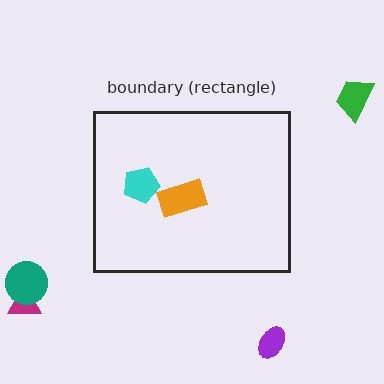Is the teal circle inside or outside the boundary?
Outside.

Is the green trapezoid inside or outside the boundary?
Outside.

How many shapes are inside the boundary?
2 inside, 4 outside.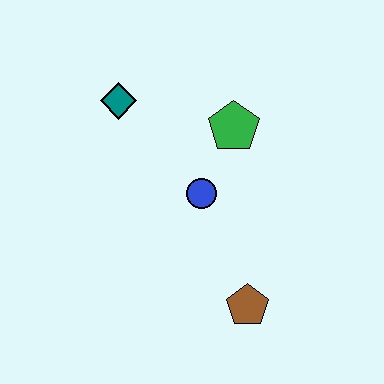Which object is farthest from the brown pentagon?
The teal diamond is farthest from the brown pentagon.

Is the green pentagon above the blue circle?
Yes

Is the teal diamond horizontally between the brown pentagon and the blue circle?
No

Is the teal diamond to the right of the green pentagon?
No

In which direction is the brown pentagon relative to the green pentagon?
The brown pentagon is below the green pentagon.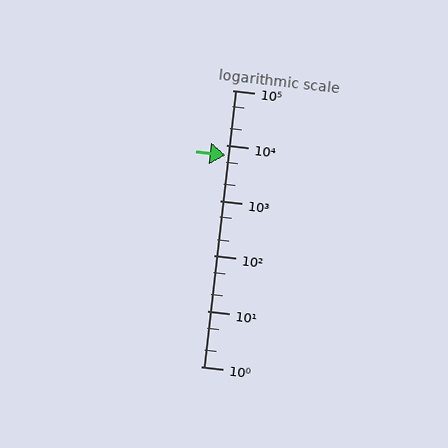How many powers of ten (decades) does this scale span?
The scale spans 5 decades, from 1 to 100000.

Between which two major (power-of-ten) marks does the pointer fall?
The pointer is between 1000 and 10000.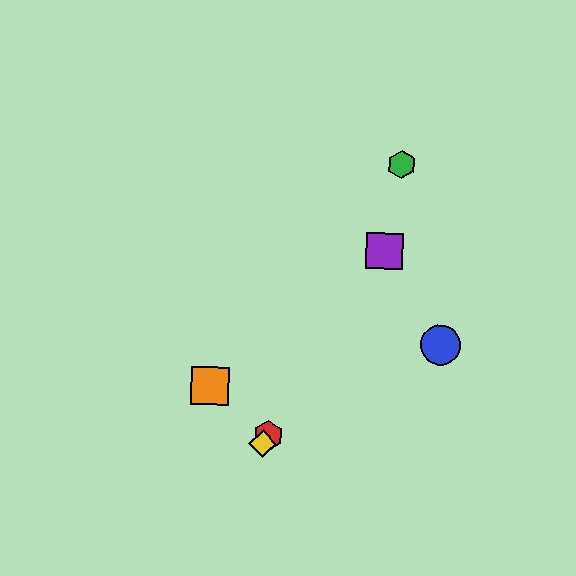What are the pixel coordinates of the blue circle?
The blue circle is at (440, 345).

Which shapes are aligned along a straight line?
The red hexagon, the yellow diamond, the purple square are aligned along a straight line.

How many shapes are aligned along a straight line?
3 shapes (the red hexagon, the yellow diamond, the purple square) are aligned along a straight line.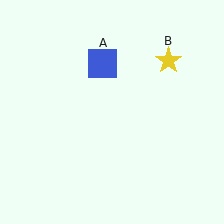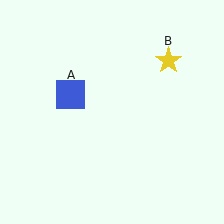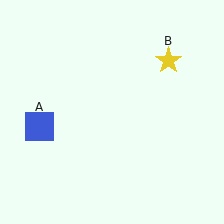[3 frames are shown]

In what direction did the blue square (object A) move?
The blue square (object A) moved down and to the left.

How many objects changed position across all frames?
1 object changed position: blue square (object A).